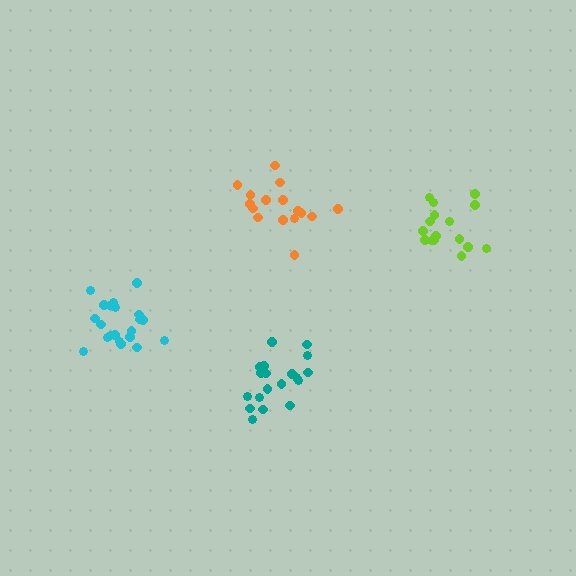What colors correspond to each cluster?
The clusters are colored: teal, orange, lime, cyan.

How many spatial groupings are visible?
There are 4 spatial groupings.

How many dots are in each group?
Group 1: 20 dots, Group 2: 16 dots, Group 3: 16 dots, Group 4: 21 dots (73 total).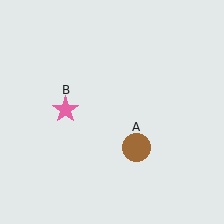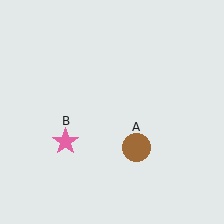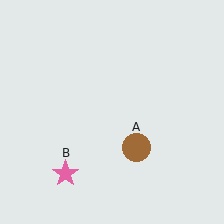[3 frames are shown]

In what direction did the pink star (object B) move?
The pink star (object B) moved down.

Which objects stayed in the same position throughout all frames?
Brown circle (object A) remained stationary.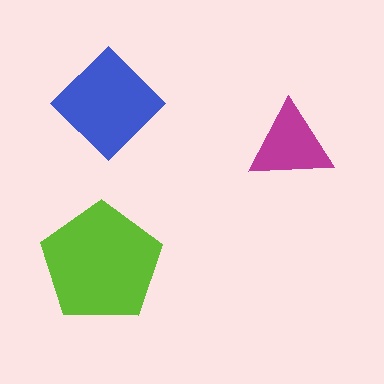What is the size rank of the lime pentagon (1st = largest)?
1st.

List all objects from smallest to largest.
The magenta triangle, the blue diamond, the lime pentagon.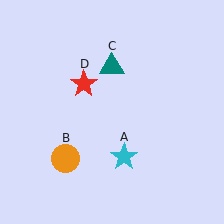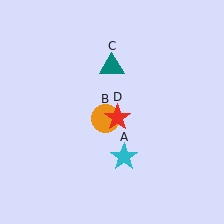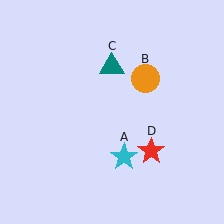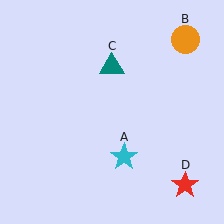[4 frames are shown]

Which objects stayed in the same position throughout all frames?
Cyan star (object A) and teal triangle (object C) remained stationary.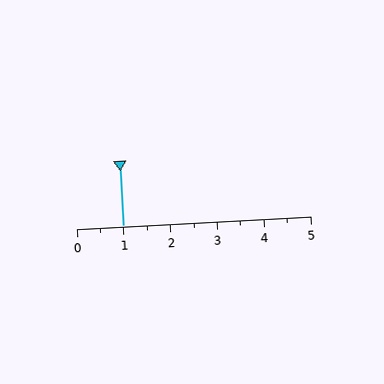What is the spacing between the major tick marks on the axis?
The major ticks are spaced 1 apart.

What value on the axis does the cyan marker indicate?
The marker indicates approximately 1.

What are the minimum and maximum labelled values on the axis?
The axis runs from 0 to 5.